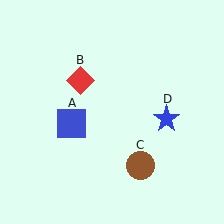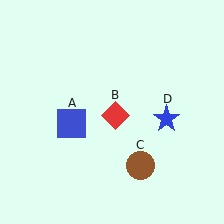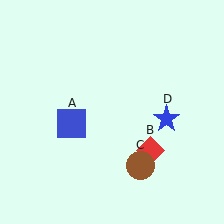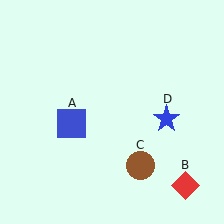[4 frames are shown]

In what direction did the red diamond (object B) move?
The red diamond (object B) moved down and to the right.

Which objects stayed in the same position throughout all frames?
Blue square (object A) and brown circle (object C) and blue star (object D) remained stationary.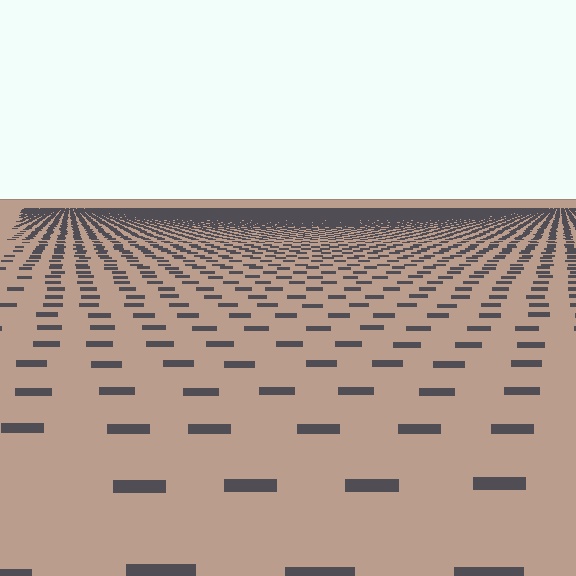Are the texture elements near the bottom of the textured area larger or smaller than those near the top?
Larger. Near the bottom, elements are closer to the viewer and appear at a bigger on-screen size.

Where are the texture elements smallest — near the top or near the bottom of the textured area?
Near the top.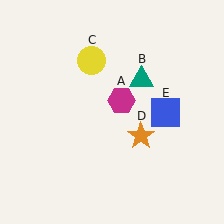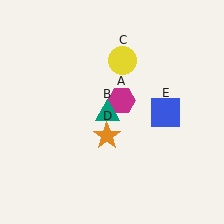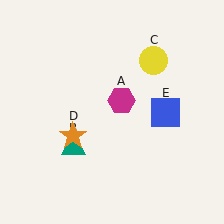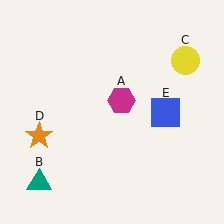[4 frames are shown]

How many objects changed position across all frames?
3 objects changed position: teal triangle (object B), yellow circle (object C), orange star (object D).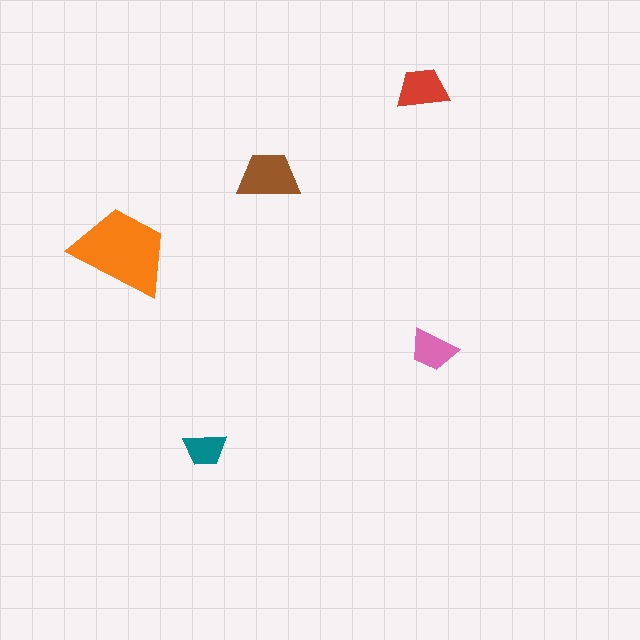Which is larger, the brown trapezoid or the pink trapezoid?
The brown one.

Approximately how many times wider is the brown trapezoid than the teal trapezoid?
About 1.5 times wider.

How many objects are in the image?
There are 5 objects in the image.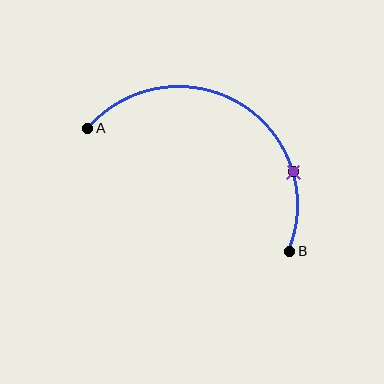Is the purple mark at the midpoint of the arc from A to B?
No. The purple mark lies on the arc but is closer to endpoint B. The arc midpoint would be at the point on the curve equidistant along the arc from both A and B.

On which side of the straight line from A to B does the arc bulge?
The arc bulges above the straight line connecting A and B.